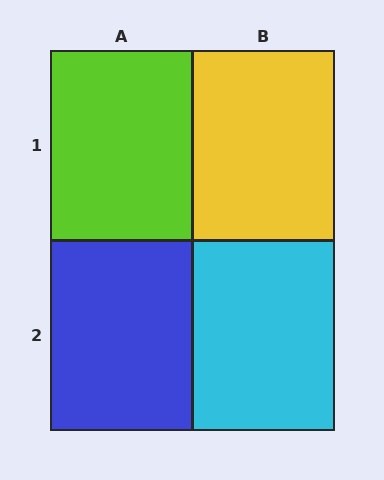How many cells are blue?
1 cell is blue.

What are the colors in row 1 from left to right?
Lime, yellow.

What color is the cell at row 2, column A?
Blue.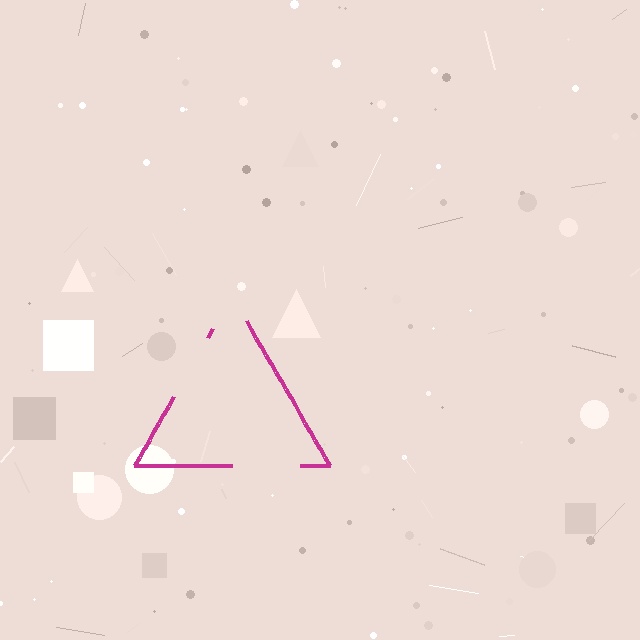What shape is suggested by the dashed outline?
The dashed outline suggests a triangle.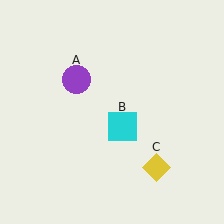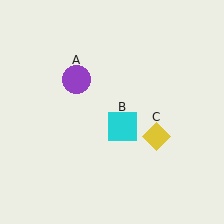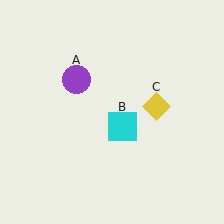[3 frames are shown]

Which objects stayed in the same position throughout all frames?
Purple circle (object A) and cyan square (object B) remained stationary.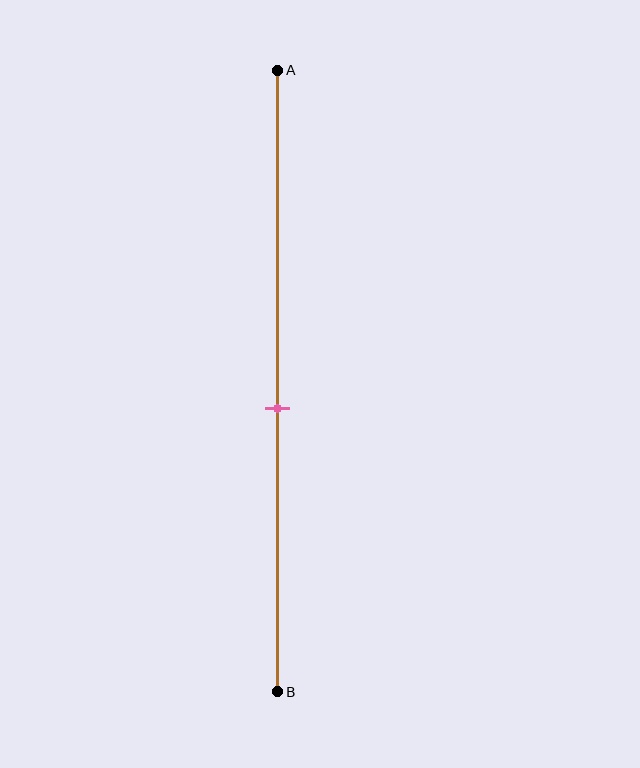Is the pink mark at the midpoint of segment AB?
No, the mark is at about 55% from A, not at the 50% midpoint.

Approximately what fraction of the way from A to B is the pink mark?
The pink mark is approximately 55% of the way from A to B.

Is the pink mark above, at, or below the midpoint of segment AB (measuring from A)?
The pink mark is below the midpoint of segment AB.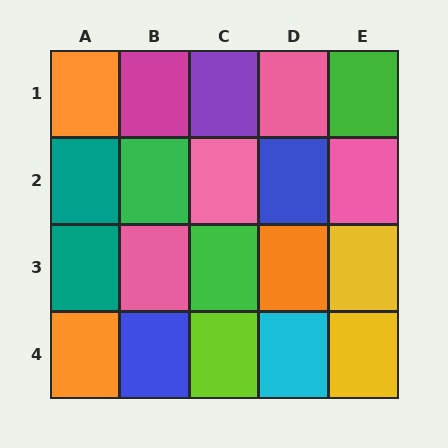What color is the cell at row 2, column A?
Teal.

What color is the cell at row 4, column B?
Blue.